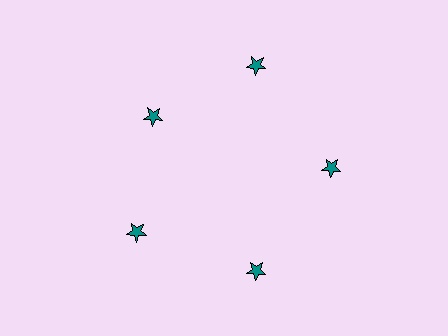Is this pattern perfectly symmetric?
No. The 5 teal stars are arranged in a ring, but one element near the 10 o'clock position is pulled inward toward the center, breaking the 5-fold rotational symmetry.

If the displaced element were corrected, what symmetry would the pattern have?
It would have 5-fold rotational symmetry — the pattern would map onto itself every 72 degrees.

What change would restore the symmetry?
The symmetry would be restored by moving it outward, back onto the ring so that all 5 stars sit at equal angles and equal distance from the center.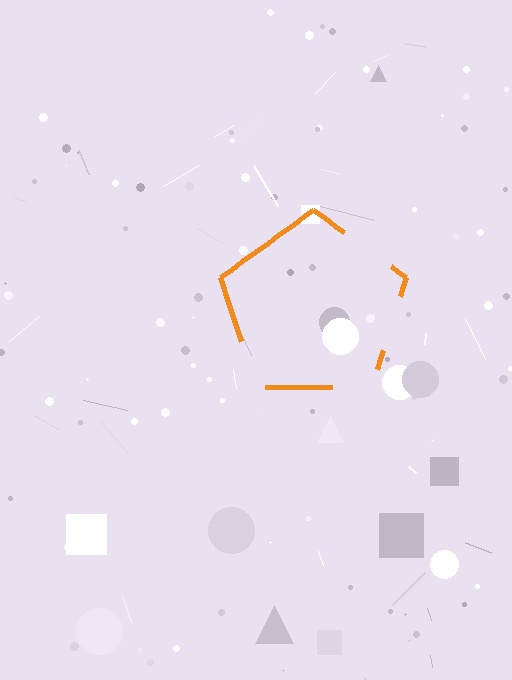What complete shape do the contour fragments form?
The contour fragments form a pentagon.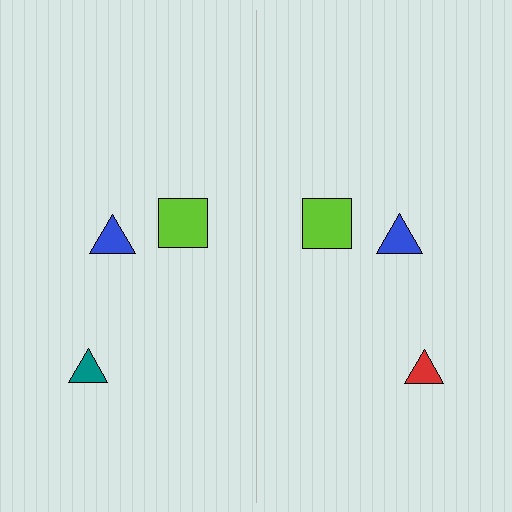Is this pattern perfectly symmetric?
No, the pattern is not perfectly symmetric. The red triangle on the right side breaks the symmetry — its mirror counterpart is teal.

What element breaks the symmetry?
The red triangle on the right side breaks the symmetry — its mirror counterpart is teal.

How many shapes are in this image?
There are 6 shapes in this image.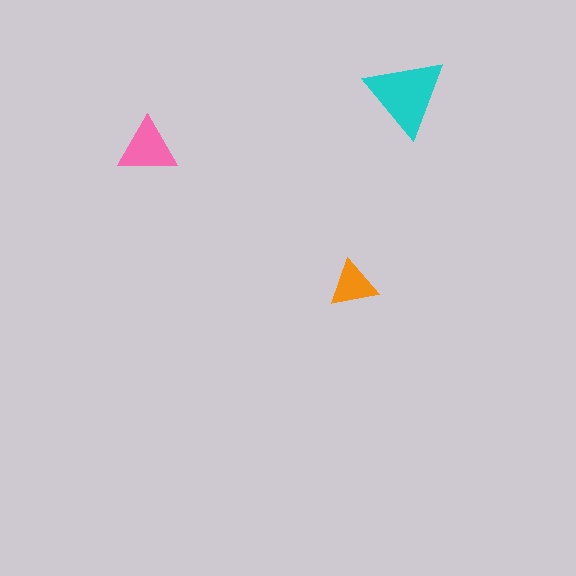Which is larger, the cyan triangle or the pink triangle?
The cyan one.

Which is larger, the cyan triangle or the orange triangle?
The cyan one.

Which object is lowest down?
The orange triangle is bottommost.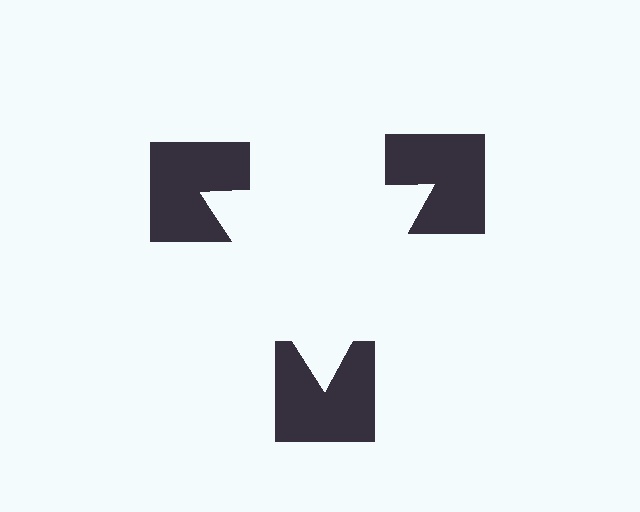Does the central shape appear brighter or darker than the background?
It typically appears slightly brighter than the background, even though no actual brightness change is drawn.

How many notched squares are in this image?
There are 3 — one at each vertex of the illusory triangle.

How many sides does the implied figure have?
3 sides.